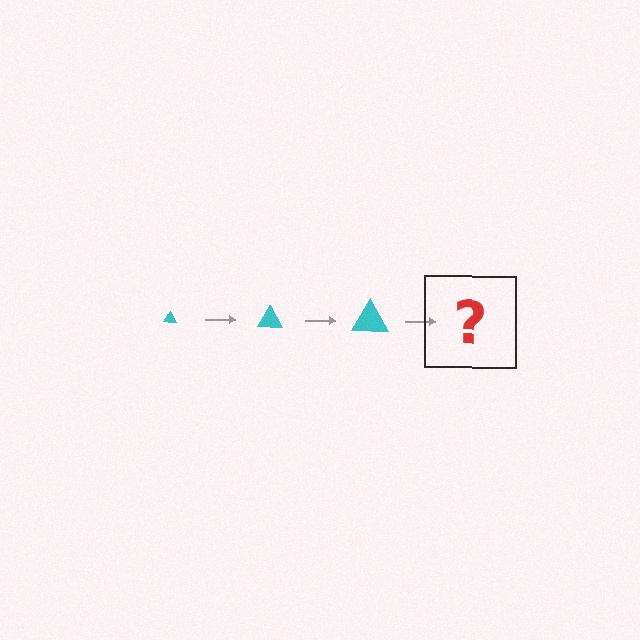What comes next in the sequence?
The next element should be a cyan triangle, larger than the previous one.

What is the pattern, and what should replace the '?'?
The pattern is that the triangle gets progressively larger each step. The '?' should be a cyan triangle, larger than the previous one.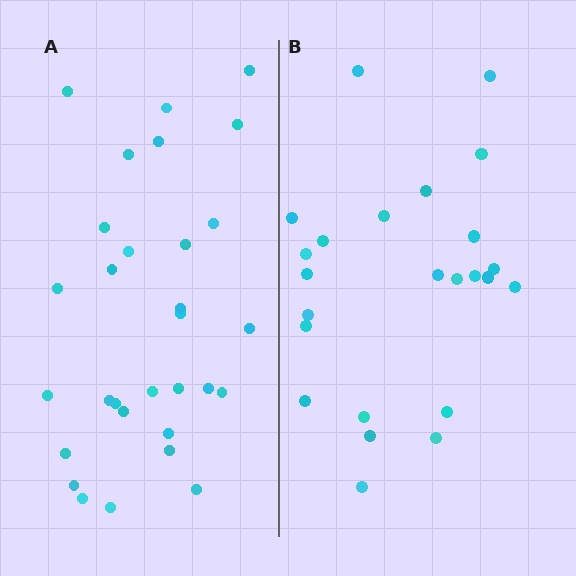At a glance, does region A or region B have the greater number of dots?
Region A (the left region) has more dots.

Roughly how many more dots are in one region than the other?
Region A has about 6 more dots than region B.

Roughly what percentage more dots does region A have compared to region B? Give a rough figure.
About 25% more.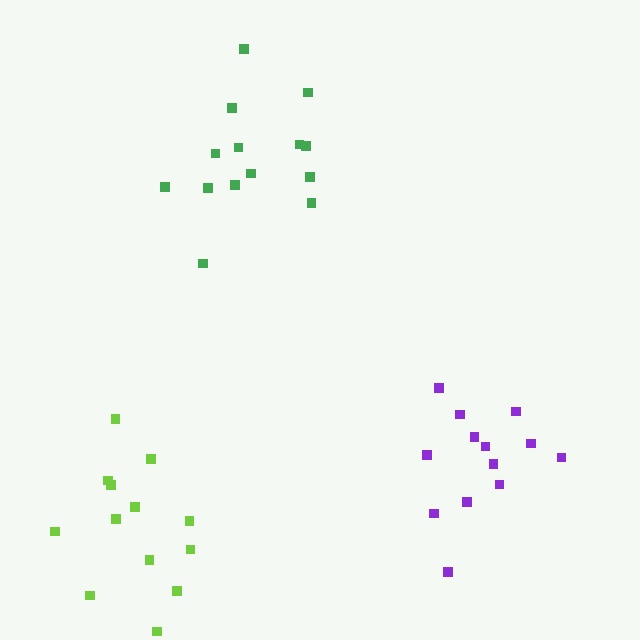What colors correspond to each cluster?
The clusters are colored: purple, green, lime.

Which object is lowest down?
The lime cluster is bottommost.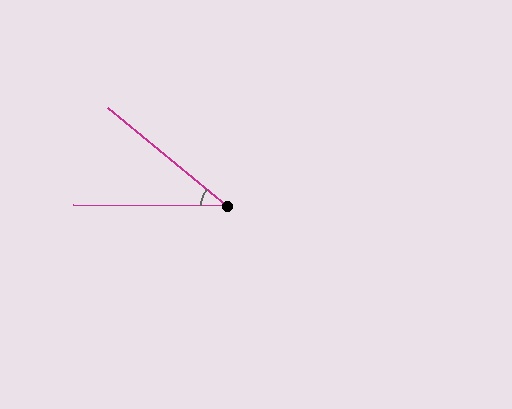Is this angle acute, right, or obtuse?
It is acute.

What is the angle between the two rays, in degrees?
Approximately 39 degrees.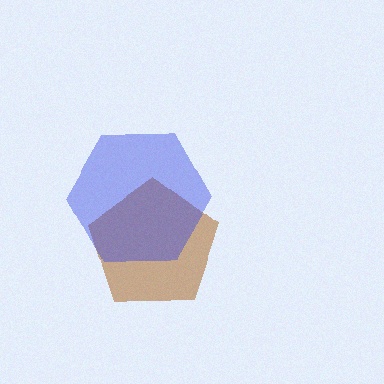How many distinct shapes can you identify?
There are 2 distinct shapes: a brown pentagon, a blue hexagon.